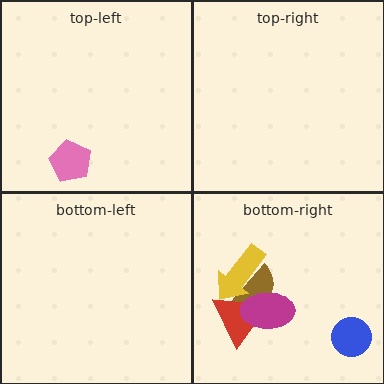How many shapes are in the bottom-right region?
5.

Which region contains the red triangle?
The bottom-right region.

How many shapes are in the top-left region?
1.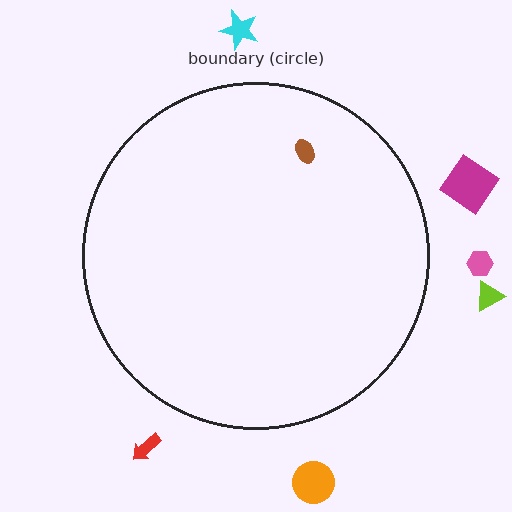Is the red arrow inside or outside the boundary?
Outside.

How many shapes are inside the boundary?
1 inside, 6 outside.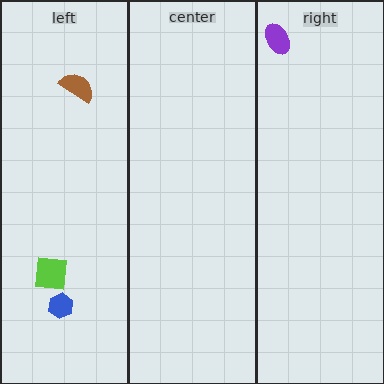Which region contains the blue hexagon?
The left region.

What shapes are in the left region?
The blue hexagon, the lime square, the brown semicircle.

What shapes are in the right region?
The purple ellipse.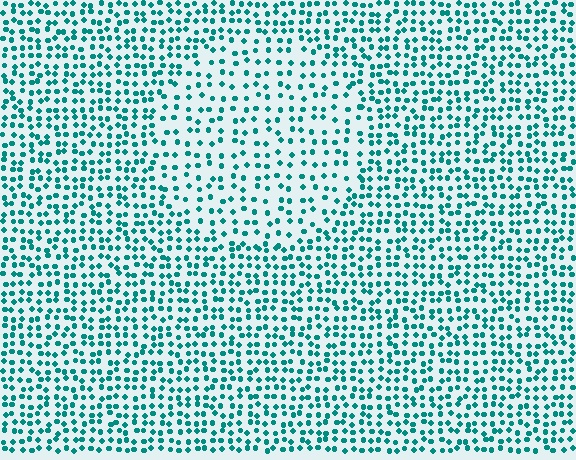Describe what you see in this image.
The image contains small teal elements arranged at two different densities. A circle-shaped region is visible where the elements are less densely packed than the surrounding area.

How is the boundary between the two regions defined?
The boundary is defined by a change in element density (approximately 1.7x ratio). All elements are the same color, size, and shape.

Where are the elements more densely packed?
The elements are more densely packed outside the circle boundary.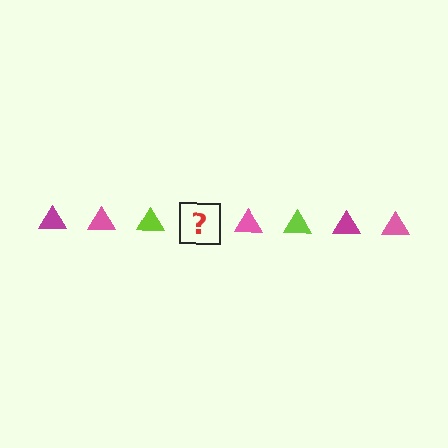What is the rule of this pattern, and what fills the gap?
The rule is that the pattern cycles through magenta, pink, lime triangles. The gap should be filled with a magenta triangle.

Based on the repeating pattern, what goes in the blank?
The blank should be a magenta triangle.